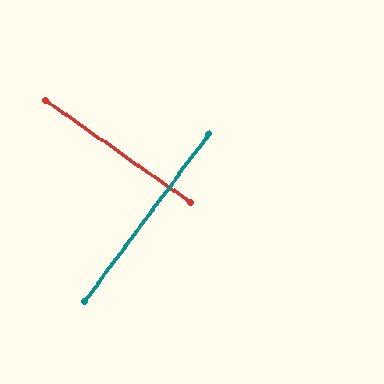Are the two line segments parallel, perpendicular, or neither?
Perpendicular — they meet at approximately 89°.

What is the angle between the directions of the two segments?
Approximately 89 degrees.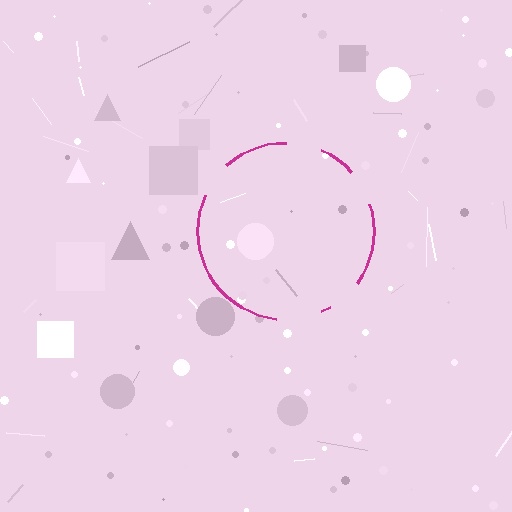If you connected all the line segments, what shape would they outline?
They would outline a circle.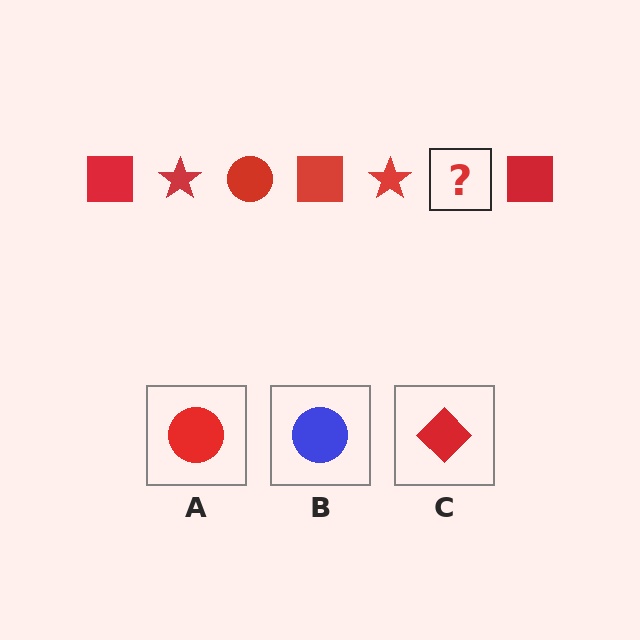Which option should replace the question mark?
Option A.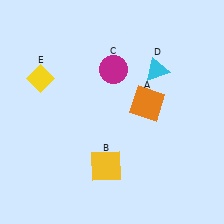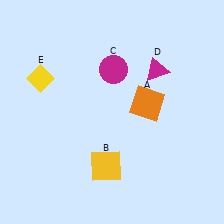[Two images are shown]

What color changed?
The triangle (D) changed from cyan in Image 1 to magenta in Image 2.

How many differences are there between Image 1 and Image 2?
There is 1 difference between the two images.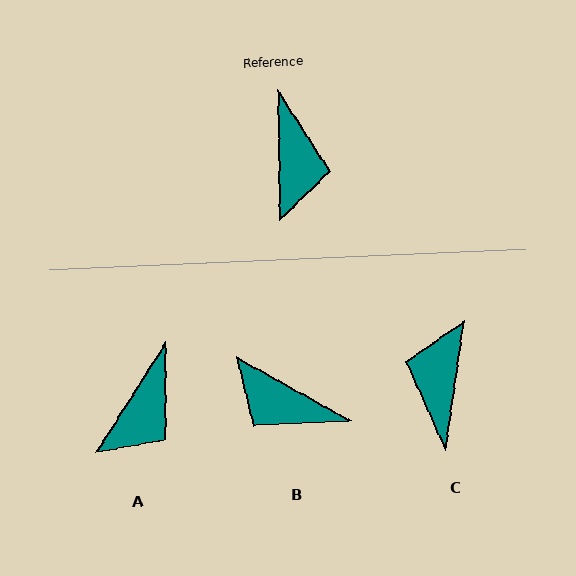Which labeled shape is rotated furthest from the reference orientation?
C, about 171 degrees away.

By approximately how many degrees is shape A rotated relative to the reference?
Approximately 33 degrees clockwise.